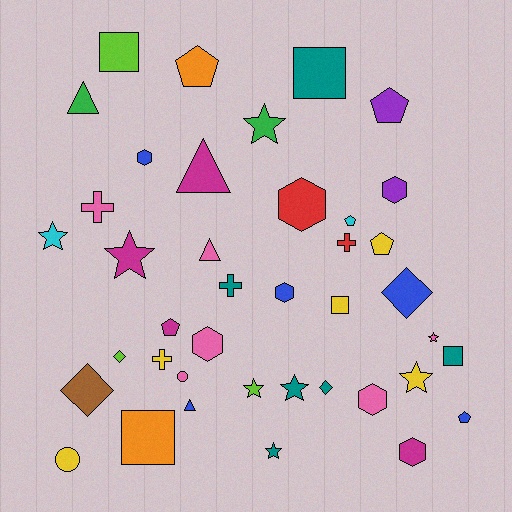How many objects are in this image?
There are 40 objects.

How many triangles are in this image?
There are 4 triangles.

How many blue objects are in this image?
There are 5 blue objects.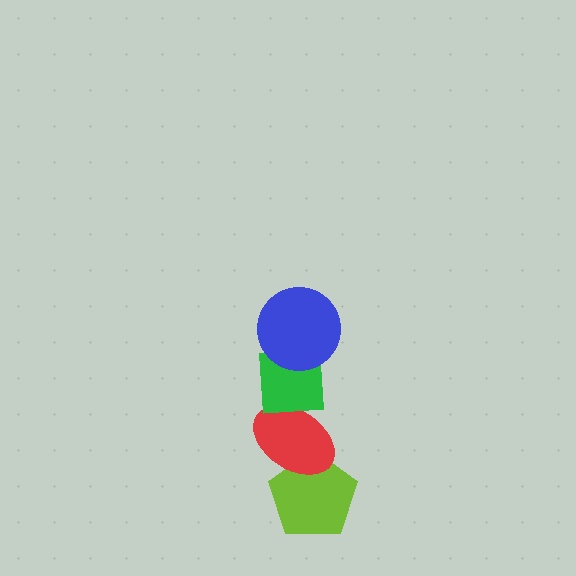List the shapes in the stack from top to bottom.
From top to bottom: the blue circle, the green square, the red ellipse, the lime pentagon.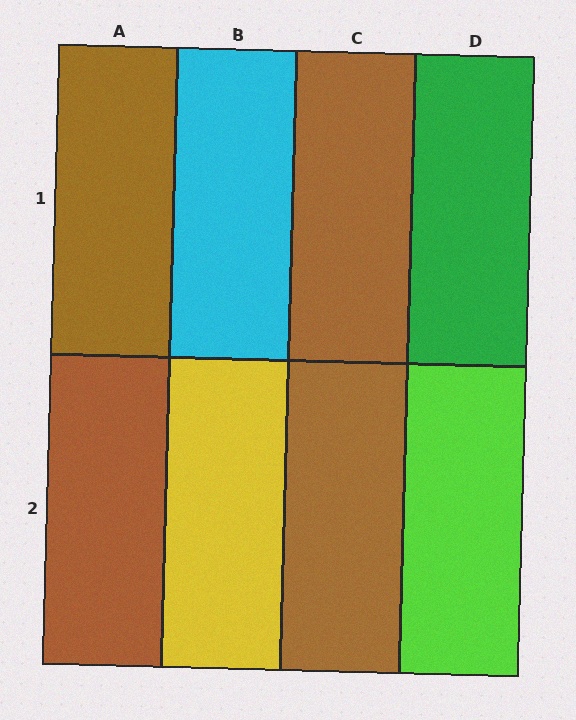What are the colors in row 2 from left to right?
Brown, yellow, brown, lime.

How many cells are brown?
4 cells are brown.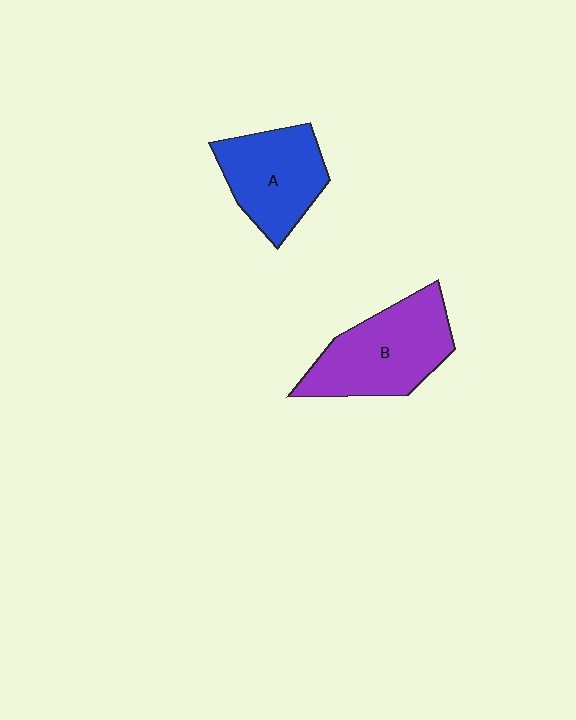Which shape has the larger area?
Shape B (purple).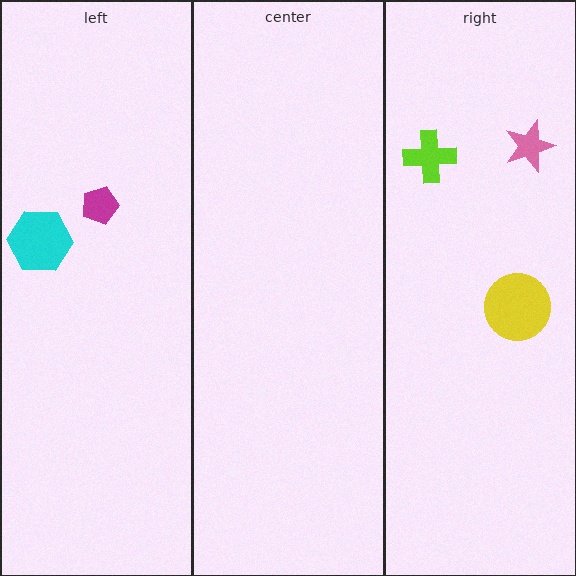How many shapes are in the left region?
2.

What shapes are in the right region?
The pink star, the yellow circle, the lime cross.